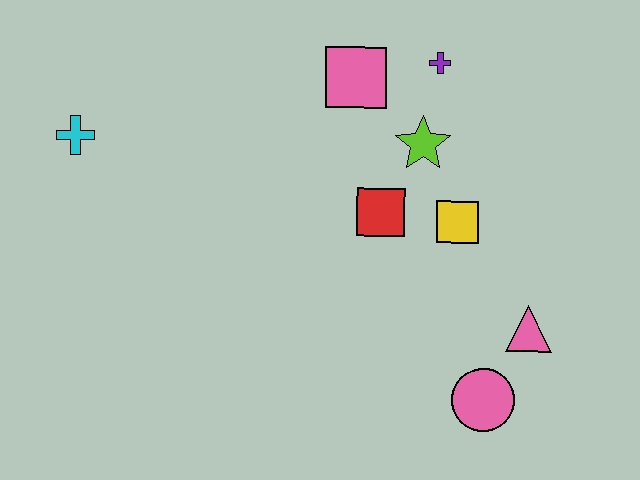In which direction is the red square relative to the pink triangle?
The red square is to the left of the pink triangle.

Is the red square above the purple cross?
No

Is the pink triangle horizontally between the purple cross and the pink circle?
No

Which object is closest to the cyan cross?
The pink square is closest to the cyan cross.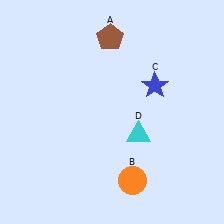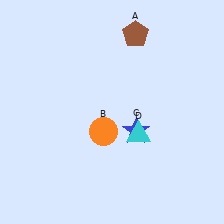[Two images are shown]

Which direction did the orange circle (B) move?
The orange circle (B) moved up.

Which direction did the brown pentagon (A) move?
The brown pentagon (A) moved right.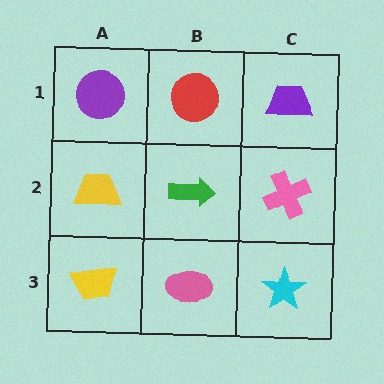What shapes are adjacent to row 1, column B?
A green arrow (row 2, column B), a purple circle (row 1, column A), a purple trapezoid (row 1, column C).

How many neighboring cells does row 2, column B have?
4.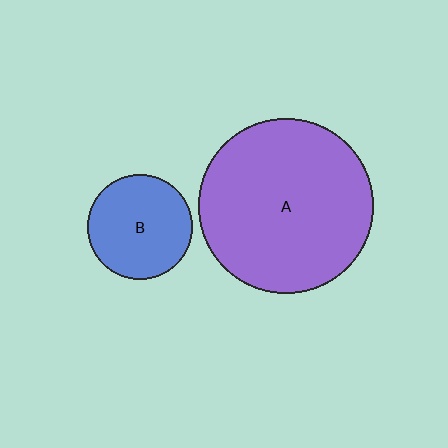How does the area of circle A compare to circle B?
Approximately 2.8 times.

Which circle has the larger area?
Circle A (purple).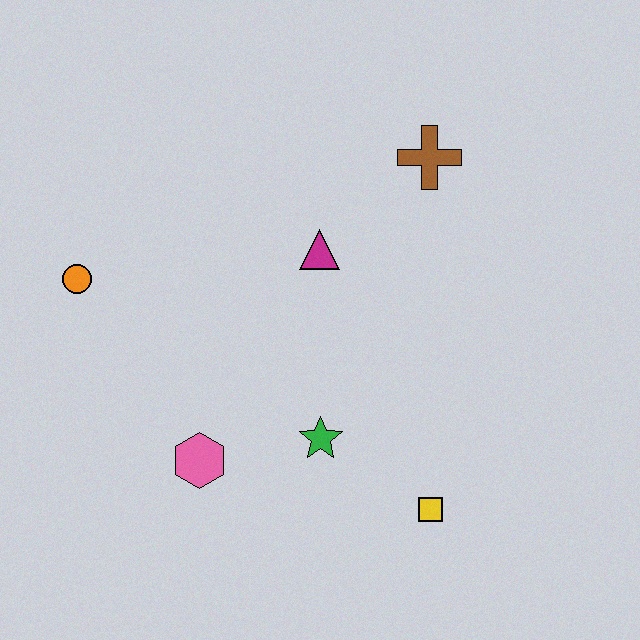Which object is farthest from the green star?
The brown cross is farthest from the green star.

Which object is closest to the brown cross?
The magenta triangle is closest to the brown cross.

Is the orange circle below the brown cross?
Yes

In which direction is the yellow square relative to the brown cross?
The yellow square is below the brown cross.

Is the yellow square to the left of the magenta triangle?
No